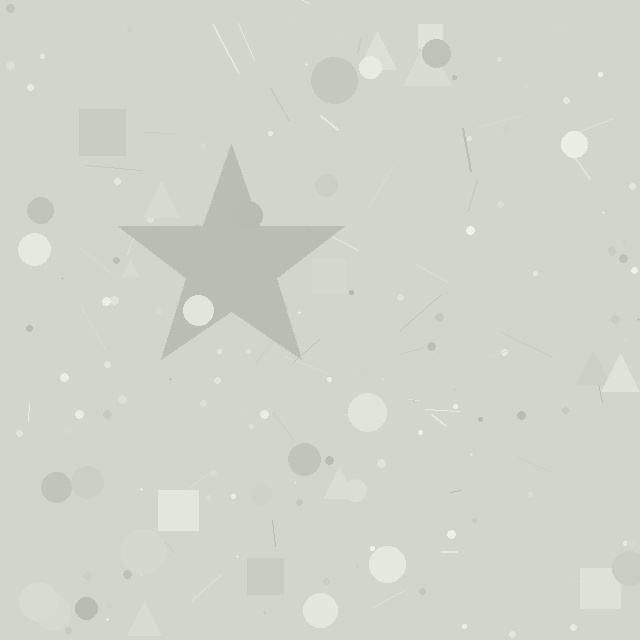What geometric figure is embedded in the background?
A star is embedded in the background.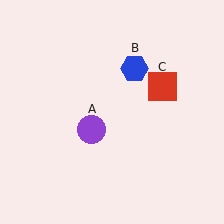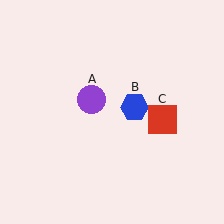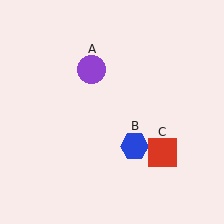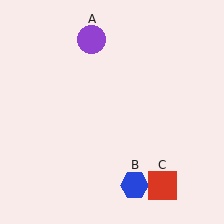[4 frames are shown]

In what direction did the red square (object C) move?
The red square (object C) moved down.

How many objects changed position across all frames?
3 objects changed position: purple circle (object A), blue hexagon (object B), red square (object C).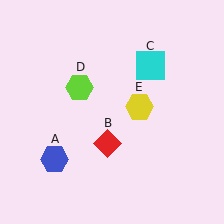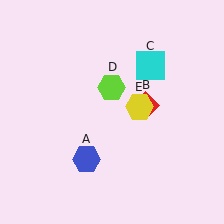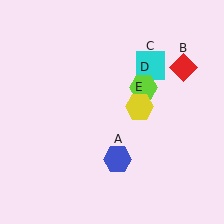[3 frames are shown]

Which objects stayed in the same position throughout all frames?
Cyan square (object C) and yellow hexagon (object E) remained stationary.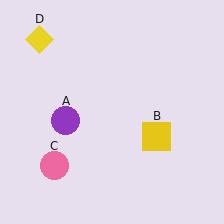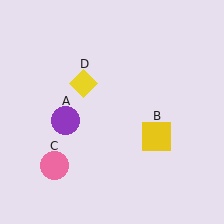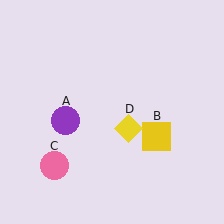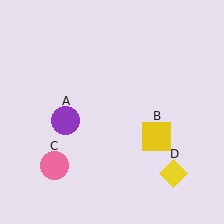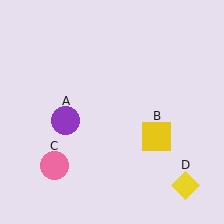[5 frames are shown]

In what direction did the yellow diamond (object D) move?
The yellow diamond (object D) moved down and to the right.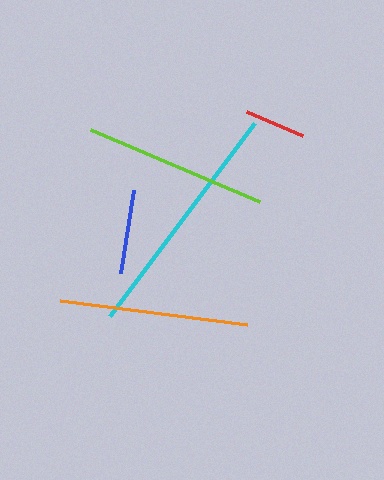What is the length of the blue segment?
The blue segment is approximately 84 pixels long.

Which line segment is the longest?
The cyan line is the longest at approximately 241 pixels.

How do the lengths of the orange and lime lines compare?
The orange and lime lines are approximately the same length.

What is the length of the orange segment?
The orange segment is approximately 189 pixels long.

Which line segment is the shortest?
The red line is the shortest at approximately 61 pixels.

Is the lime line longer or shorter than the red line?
The lime line is longer than the red line.